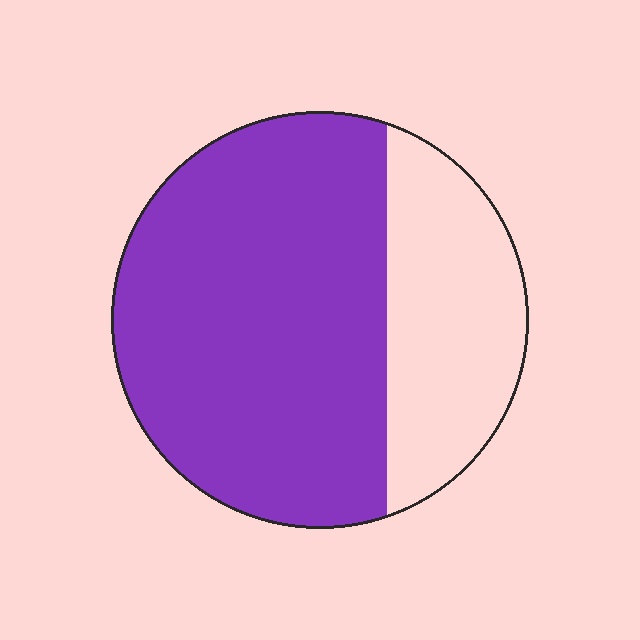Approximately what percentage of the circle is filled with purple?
Approximately 70%.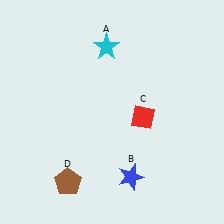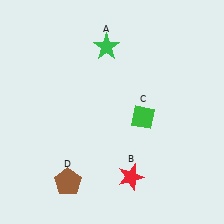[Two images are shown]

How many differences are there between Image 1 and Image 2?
There are 3 differences between the two images.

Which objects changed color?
A changed from cyan to green. B changed from blue to red. C changed from red to green.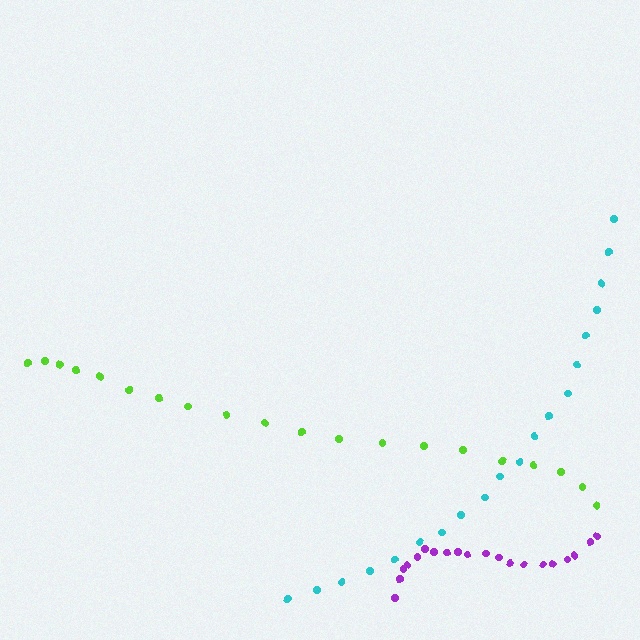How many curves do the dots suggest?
There are 3 distinct paths.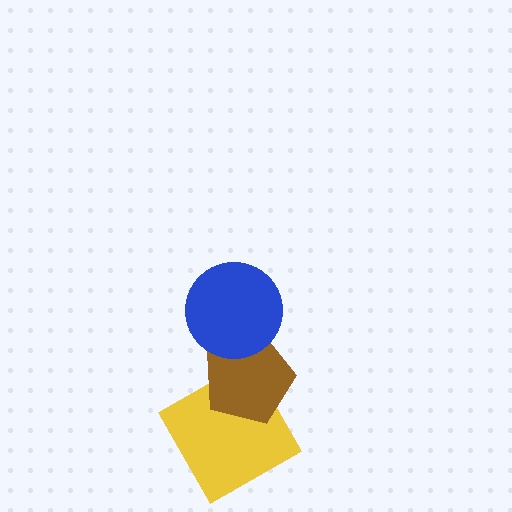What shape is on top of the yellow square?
The brown pentagon is on top of the yellow square.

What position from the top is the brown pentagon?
The brown pentagon is 2nd from the top.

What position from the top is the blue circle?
The blue circle is 1st from the top.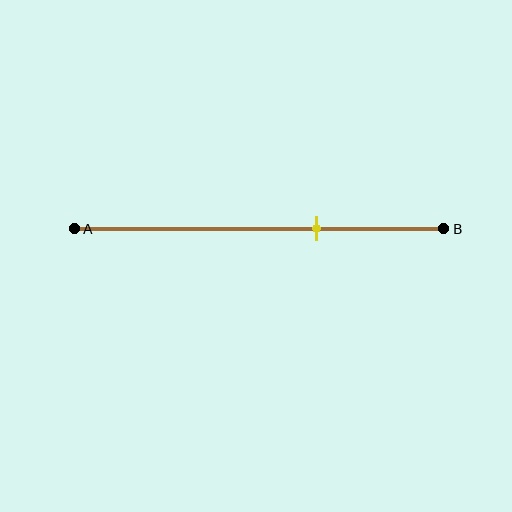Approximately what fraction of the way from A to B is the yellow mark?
The yellow mark is approximately 65% of the way from A to B.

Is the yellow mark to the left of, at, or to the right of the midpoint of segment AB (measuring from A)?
The yellow mark is to the right of the midpoint of segment AB.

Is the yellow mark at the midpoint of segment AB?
No, the mark is at about 65% from A, not at the 50% midpoint.